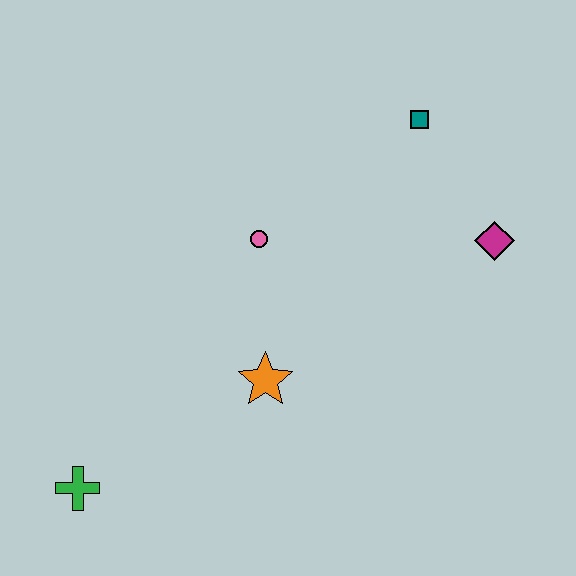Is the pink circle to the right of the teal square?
No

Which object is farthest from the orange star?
The teal square is farthest from the orange star.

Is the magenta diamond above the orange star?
Yes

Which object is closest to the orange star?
The pink circle is closest to the orange star.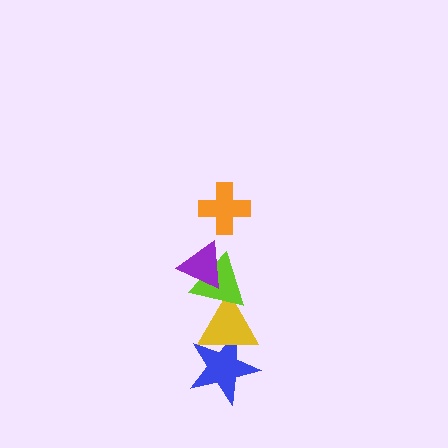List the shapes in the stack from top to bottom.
From top to bottom: the orange cross, the purple triangle, the lime triangle, the yellow triangle, the blue star.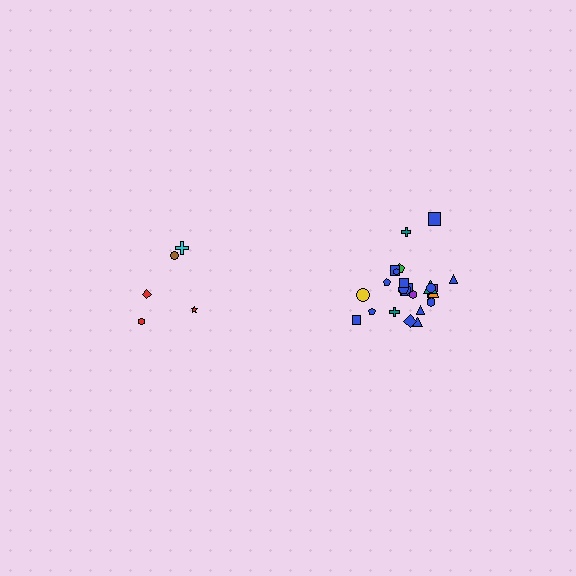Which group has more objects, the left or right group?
The right group.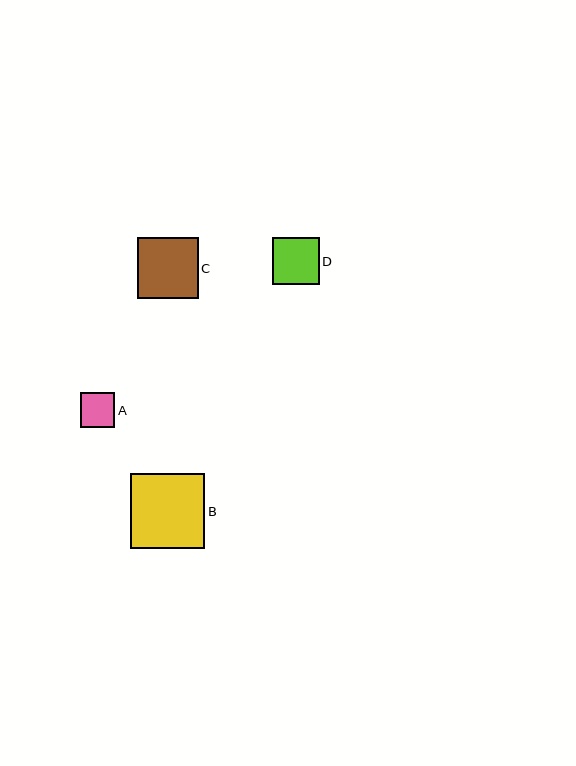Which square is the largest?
Square B is the largest with a size of approximately 74 pixels.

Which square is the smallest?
Square A is the smallest with a size of approximately 34 pixels.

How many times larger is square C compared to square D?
Square C is approximately 1.3 times the size of square D.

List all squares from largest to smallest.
From largest to smallest: B, C, D, A.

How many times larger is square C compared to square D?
Square C is approximately 1.3 times the size of square D.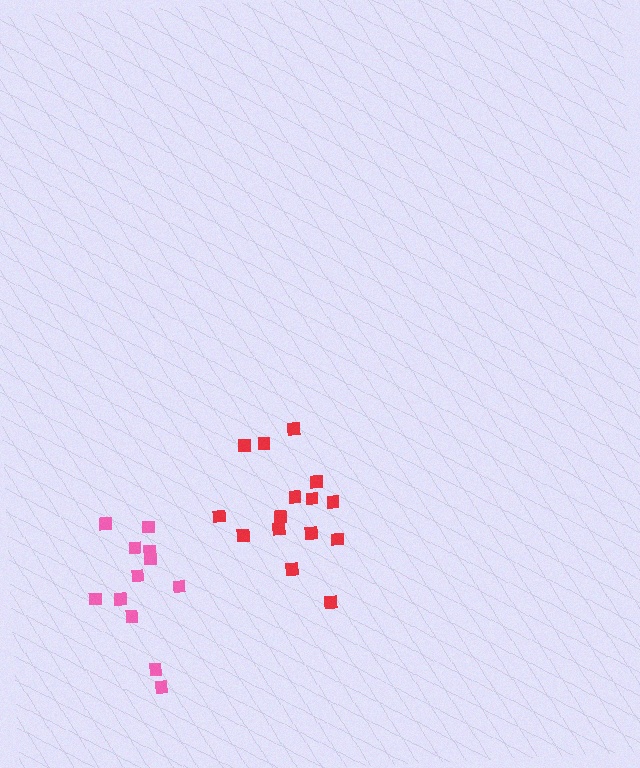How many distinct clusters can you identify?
There are 2 distinct clusters.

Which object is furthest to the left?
The pink cluster is leftmost.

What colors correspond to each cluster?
The clusters are colored: red, pink.